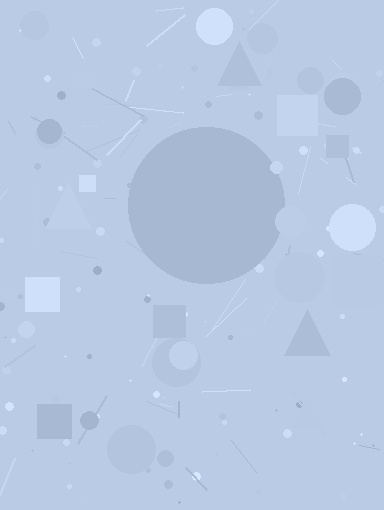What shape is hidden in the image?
A circle is hidden in the image.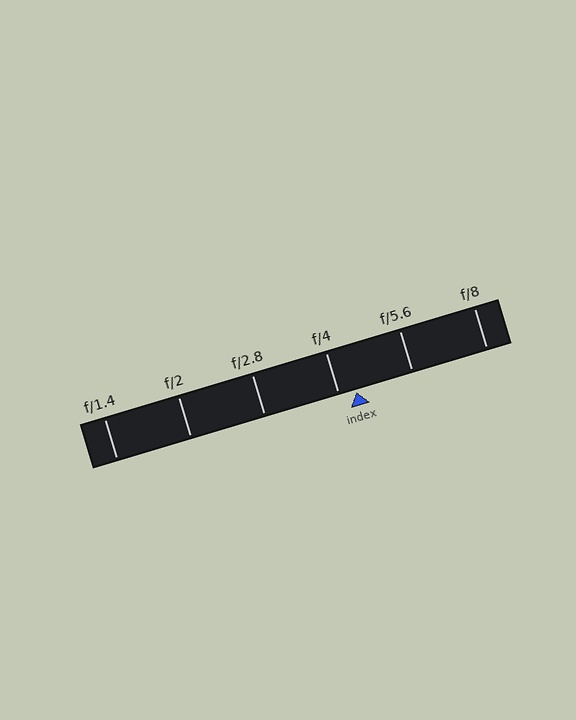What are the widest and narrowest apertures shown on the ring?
The widest aperture shown is f/1.4 and the narrowest is f/8.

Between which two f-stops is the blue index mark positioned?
The index mark is between f/4 and f/5.6.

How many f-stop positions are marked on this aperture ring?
There are 6 f-stop positions marked.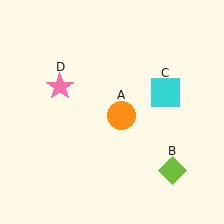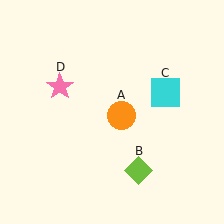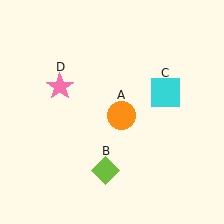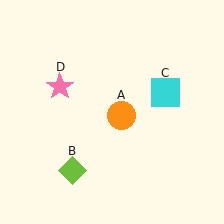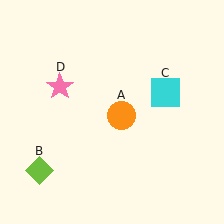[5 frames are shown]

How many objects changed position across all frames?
1 object changed position: lime diamond (object B).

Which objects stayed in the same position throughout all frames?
Orange circle (object A) and cyan square (object C) and pink star (object D) remained stationary.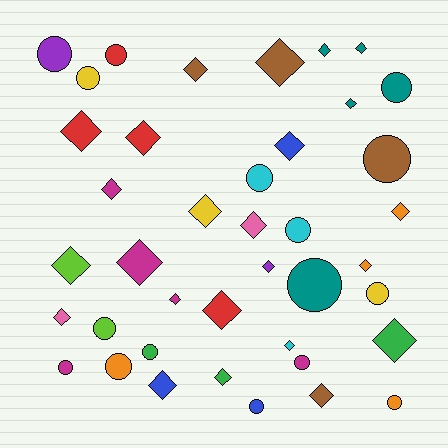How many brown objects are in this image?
There are 4 brown objects.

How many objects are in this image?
There are 40 objects.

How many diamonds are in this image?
There are 24 diamonds.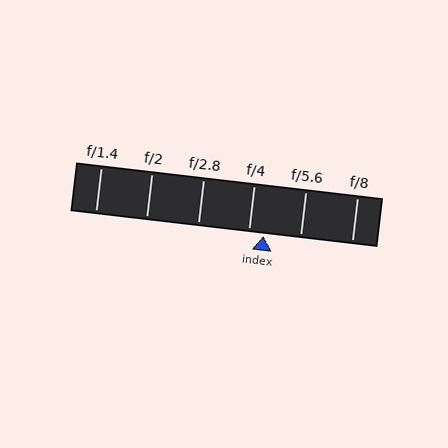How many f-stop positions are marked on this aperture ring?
There are 6 f-stop positions marked.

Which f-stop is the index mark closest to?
The index mark is closest to f/4.